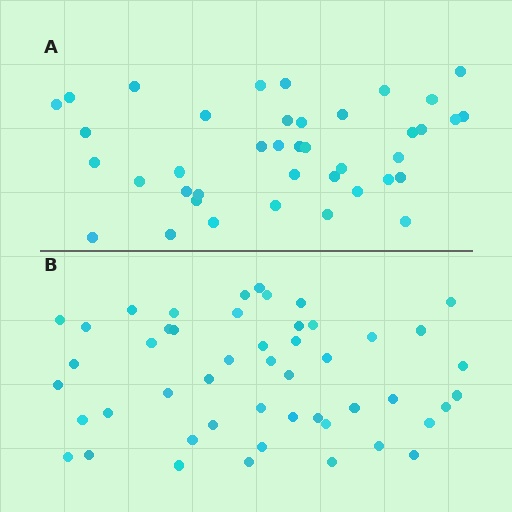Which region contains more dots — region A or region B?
Region B (the bottom region) has more dots.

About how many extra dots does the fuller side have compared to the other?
Region B has roughly 8 or so more dots than region A.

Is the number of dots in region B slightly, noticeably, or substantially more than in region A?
Region B has only slightly more — the two regions are fairly close. The ratio is roughly 1.2 to 1.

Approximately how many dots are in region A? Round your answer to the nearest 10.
About 40 dots.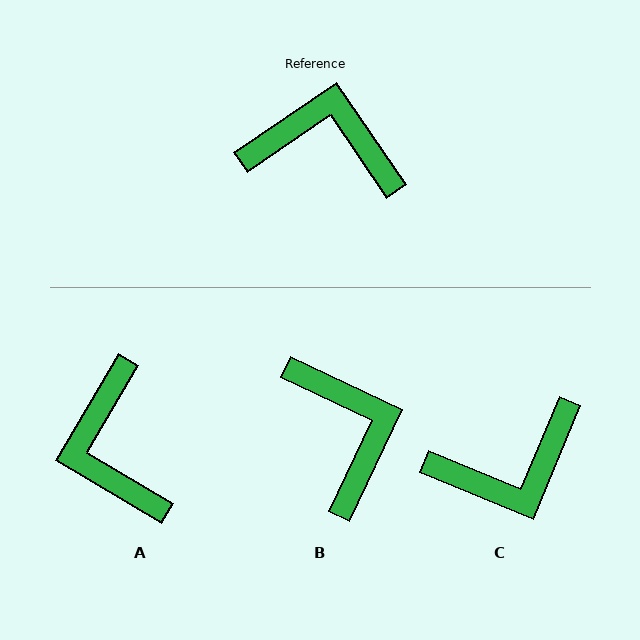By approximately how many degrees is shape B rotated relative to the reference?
Approximately 60 degrees clockwise.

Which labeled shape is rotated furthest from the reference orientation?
C, about 147 degrees away.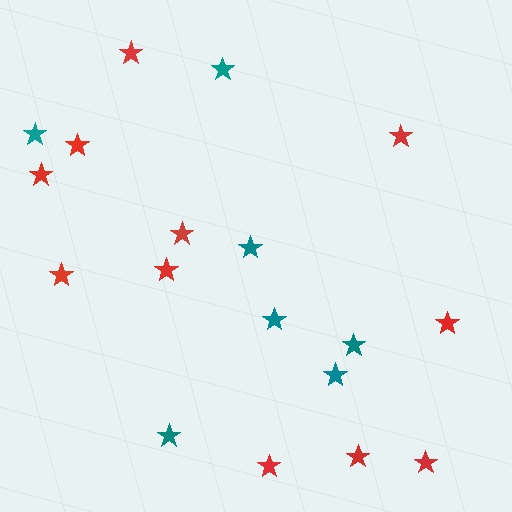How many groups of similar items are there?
There are 2 groups: one group of red stars (11) and one group of teal stars (7).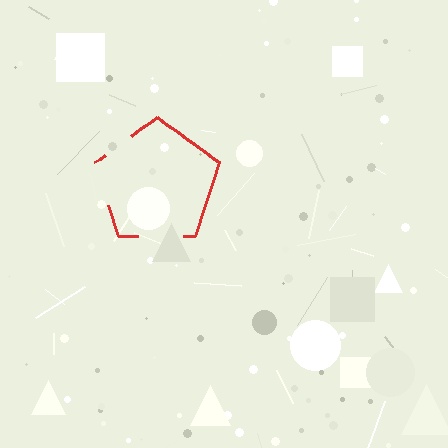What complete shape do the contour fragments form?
The contour fragments form a pentagon.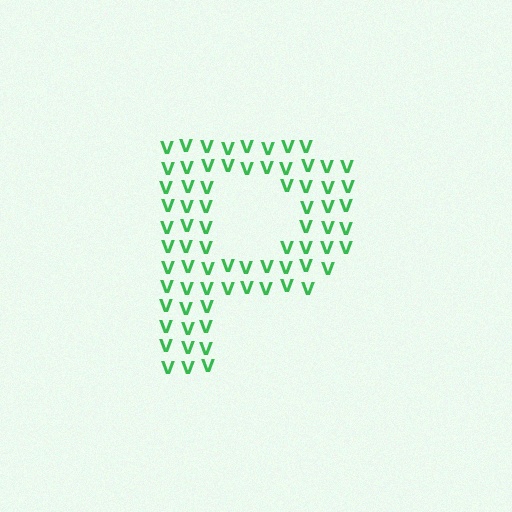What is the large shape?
The large shape is the letter P.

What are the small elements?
The small elements are letter V's.